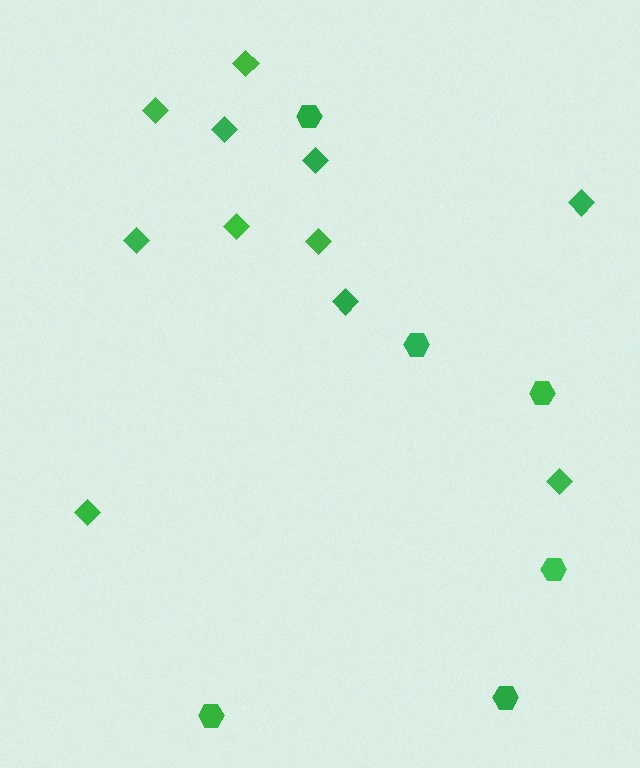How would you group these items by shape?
There are 2 groups: one group of hexagons (6) and one group of diamonds (11).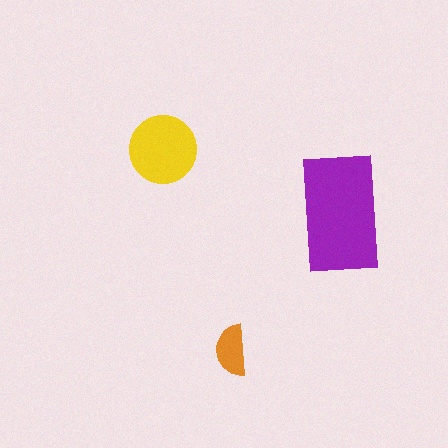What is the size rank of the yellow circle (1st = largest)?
2nd.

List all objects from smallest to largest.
The orange semicircle, the yellow circle, the purple rectangle.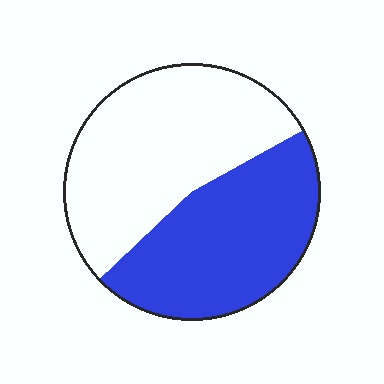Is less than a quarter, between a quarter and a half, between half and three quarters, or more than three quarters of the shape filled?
Between a quarter and a half.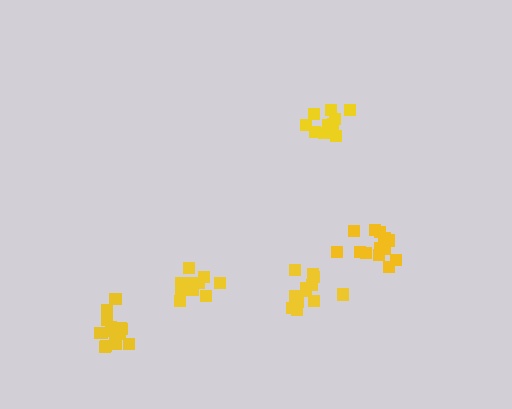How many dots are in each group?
Group 1: 13 dots, Group 2: 14 dots, Group 3: 15 dots, Group 4: 12 dots, Group 5: 12 dots (66 total).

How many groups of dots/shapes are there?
There are 5 groups.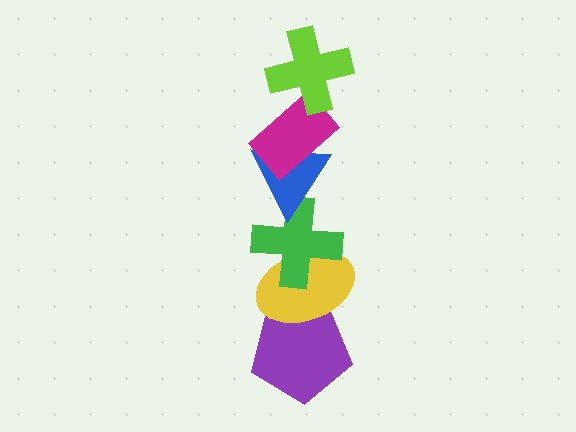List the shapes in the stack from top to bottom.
From top to bottom: the lime cross, the magenta rectangle, the blue triangle, the green cross, the yellow ellipse, the purple pentagon.